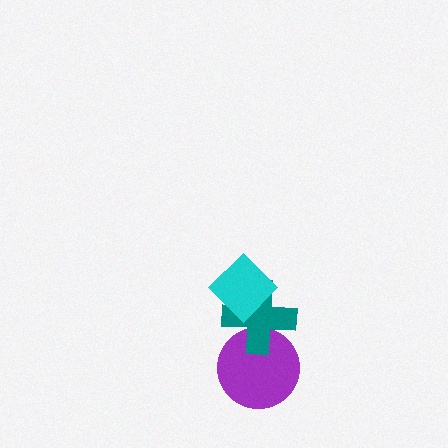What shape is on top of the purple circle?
The teal cross is on top of the purple circle.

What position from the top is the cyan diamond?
The cyan diamond is 1st from the top.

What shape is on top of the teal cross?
The cyan diamond is on top of the teal cross.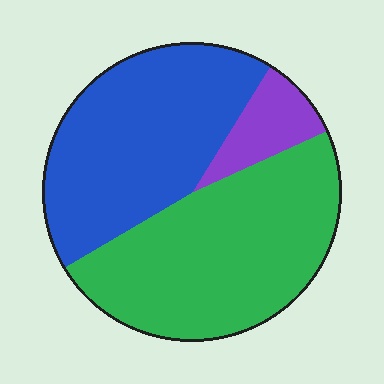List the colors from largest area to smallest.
From largest to smallest: green, blue, purple.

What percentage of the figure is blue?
Blue covers 43% of the figure.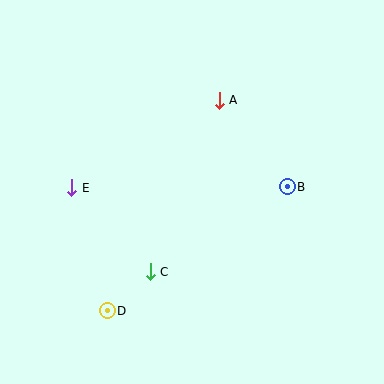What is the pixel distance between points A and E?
The distance between A and E is 171 pixels.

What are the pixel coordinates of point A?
Point A is at (219, 100).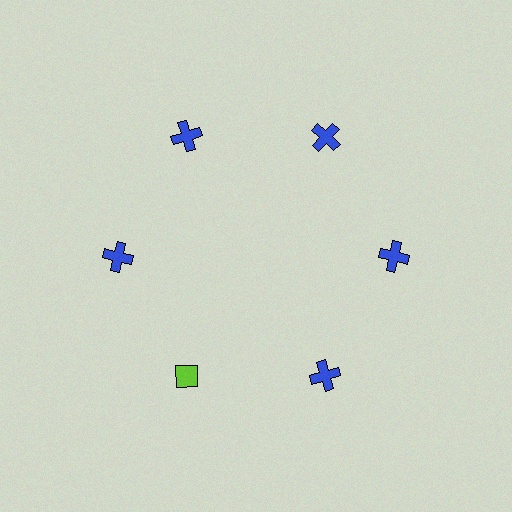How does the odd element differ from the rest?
It differs in both color (lime instead of blue) and shape (diamond instead of cross).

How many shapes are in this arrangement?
There are 6 shapes arranged in a ring pattern.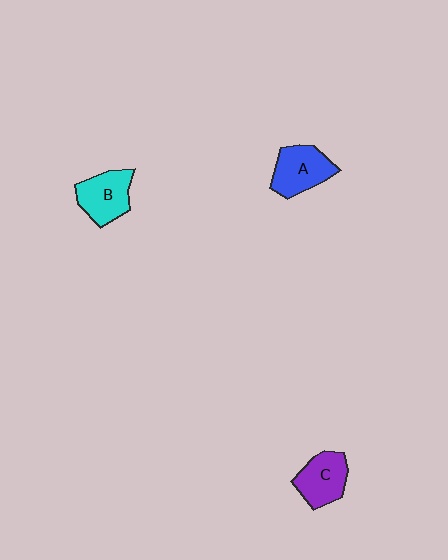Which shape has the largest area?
Shape A (blue).